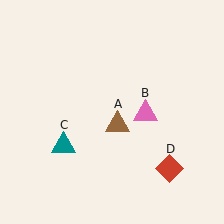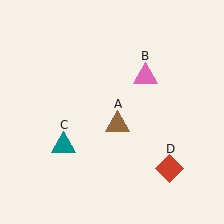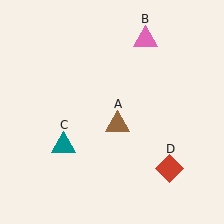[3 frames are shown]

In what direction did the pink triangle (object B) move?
The pink triangle (object B) moved up.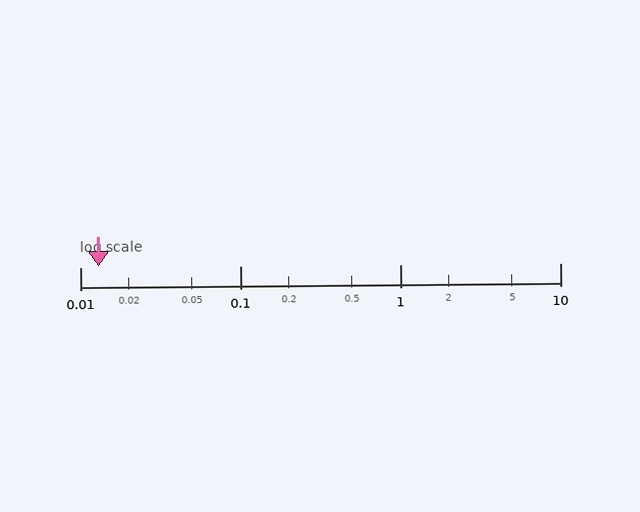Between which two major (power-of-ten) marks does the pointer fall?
The pointer is between 0.01 and 0.1.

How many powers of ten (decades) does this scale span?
The scale spans 3 decades, from 0.01 to 10.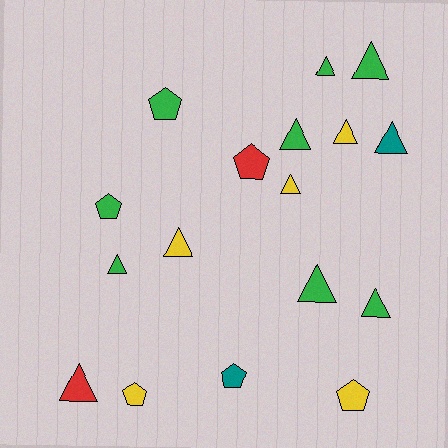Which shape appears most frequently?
Triangle, with 11 objects.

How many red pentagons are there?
There is 1 red pentagon.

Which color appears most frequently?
Green, with 8 objects.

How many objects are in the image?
There are 17 objects.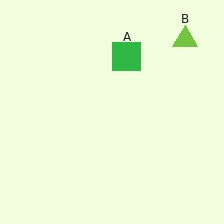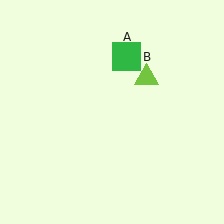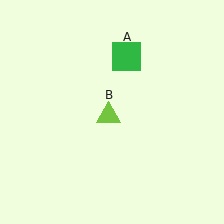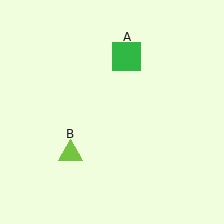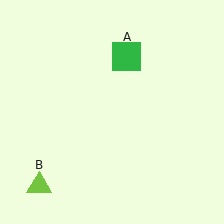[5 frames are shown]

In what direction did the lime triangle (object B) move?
The lime triangle (object B) moved down and to the left.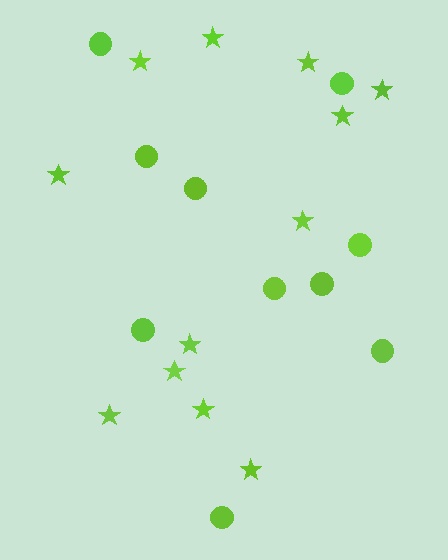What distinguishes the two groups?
There are 2 groups: one group of circles (10) and one group of stars (12).